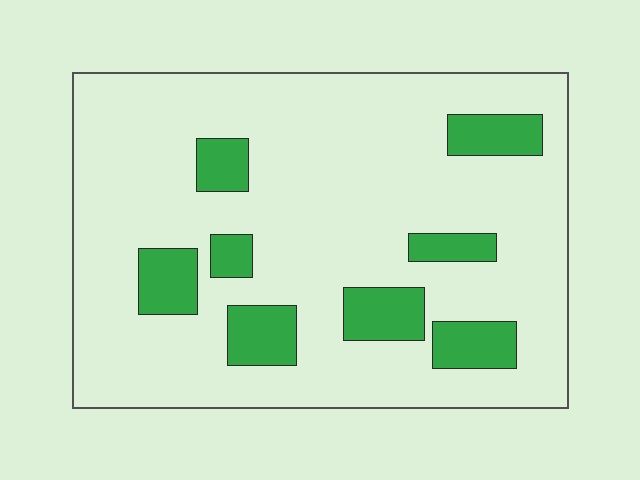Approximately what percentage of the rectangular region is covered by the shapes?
Approximately 15%.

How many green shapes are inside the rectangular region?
8.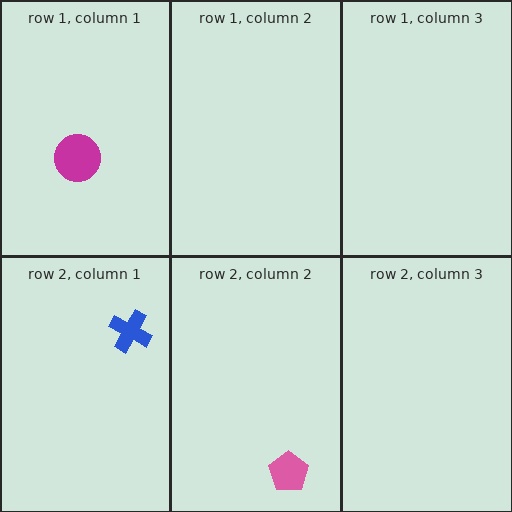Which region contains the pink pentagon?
The row 2, column 2 region.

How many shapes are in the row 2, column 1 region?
1.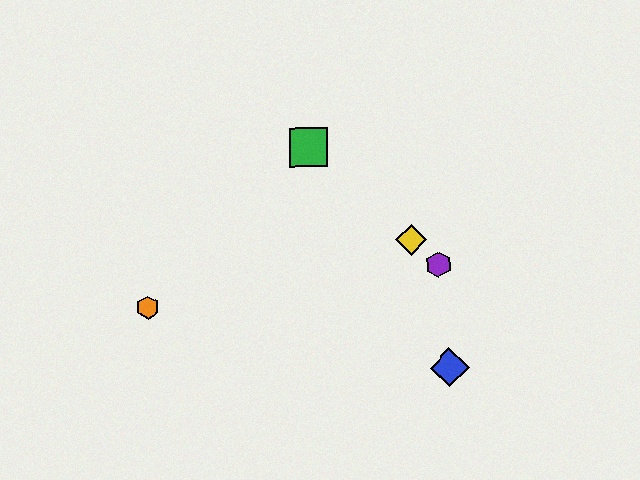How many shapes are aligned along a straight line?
4 shapes (the red triangle, the green square, the yellow diamond, the purple hexagon) are aligned along a straight line.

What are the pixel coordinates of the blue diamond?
The blue diamond is at (449, 367).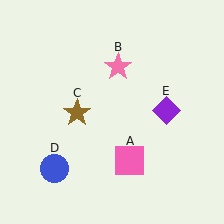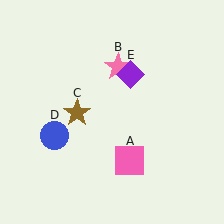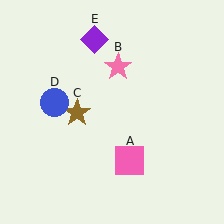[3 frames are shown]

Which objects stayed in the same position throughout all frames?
Pink square (object A) and pink star (object B) and brown star (object C) remained stationary.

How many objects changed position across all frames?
2 objects changed position: blue circle (object D), purple diamond (object E).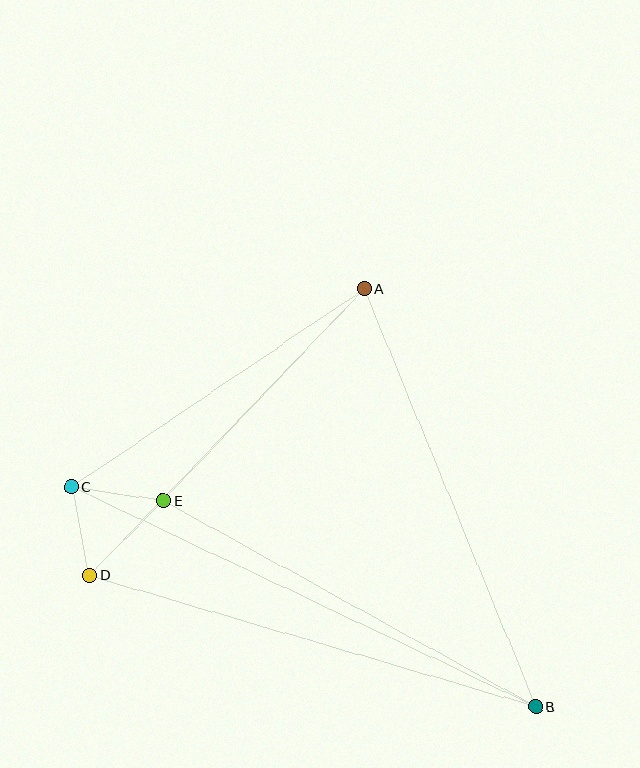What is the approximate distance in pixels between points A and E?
The distance between A and E is approximately 292 pixels.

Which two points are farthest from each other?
Points B and C are farthest from each other.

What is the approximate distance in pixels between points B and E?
The distance between B and E is approximately 426 pixels.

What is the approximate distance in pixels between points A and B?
The distance between A and B is approximately 452 pixels.